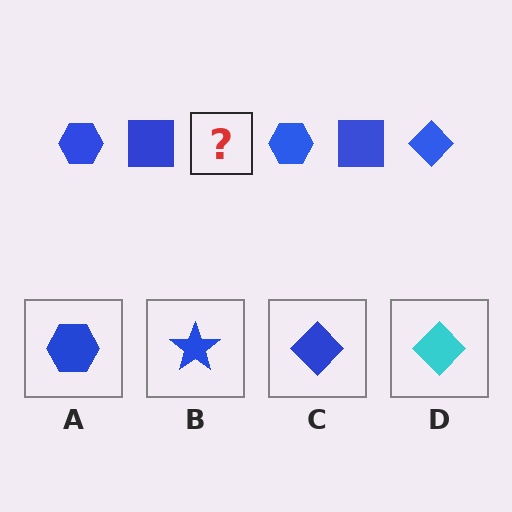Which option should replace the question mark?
Option C.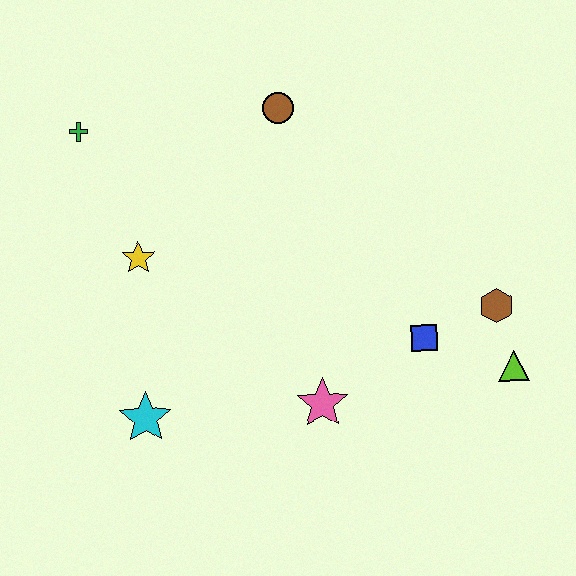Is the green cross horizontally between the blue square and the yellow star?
No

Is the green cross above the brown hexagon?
Yes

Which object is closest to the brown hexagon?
The lime triangle is closest to the brown hexagon.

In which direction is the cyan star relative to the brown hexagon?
The cyan star is to the left of the brown hexagon.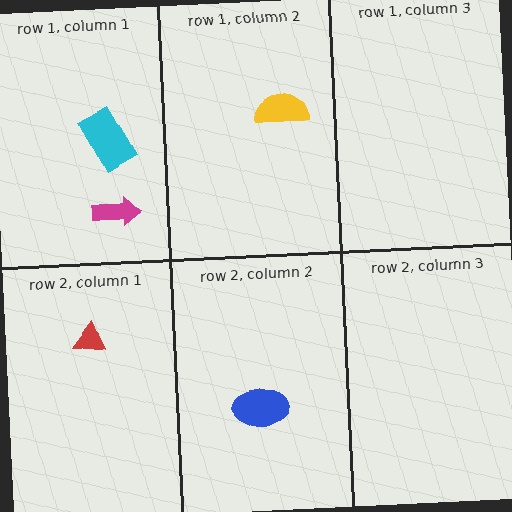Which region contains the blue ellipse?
The row 2, column 2 region.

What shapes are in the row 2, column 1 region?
The red triangle.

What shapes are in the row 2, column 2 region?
The blue ellipse.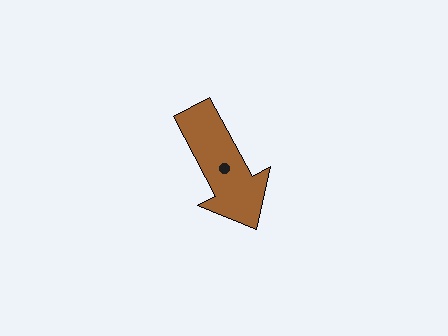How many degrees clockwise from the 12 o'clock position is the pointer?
Approximately 152 degrees.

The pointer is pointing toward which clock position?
Roughly 5 o'clock.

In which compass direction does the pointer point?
Southeast.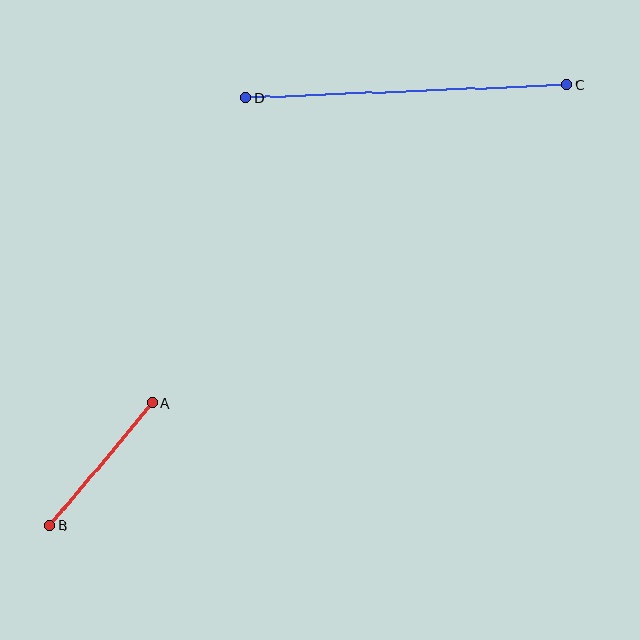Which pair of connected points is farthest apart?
Points C and D are farthest apart.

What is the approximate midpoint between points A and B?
The midpoint is at approximately (101, 464) pixels.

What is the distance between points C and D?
The distance is approximately 322 pixels.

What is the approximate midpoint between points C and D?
The midpoint is at approximately (406, 91) pixels.